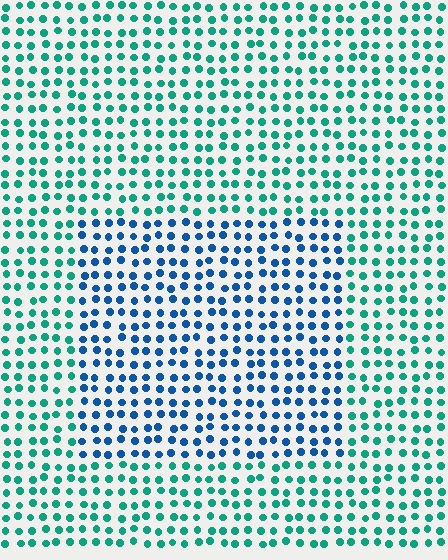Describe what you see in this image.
The image is filled with small teal elements in a uniform arrangement. A rectangle-shaped region is visible where the elements are tinted to a slightly different hue, forming a subtle color boundary.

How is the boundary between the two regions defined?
The boundary is defined purely by a slight shift in hue (about 46 degrees). Spacing, size, and orientation are identical on both sides.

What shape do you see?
I see a rectangle.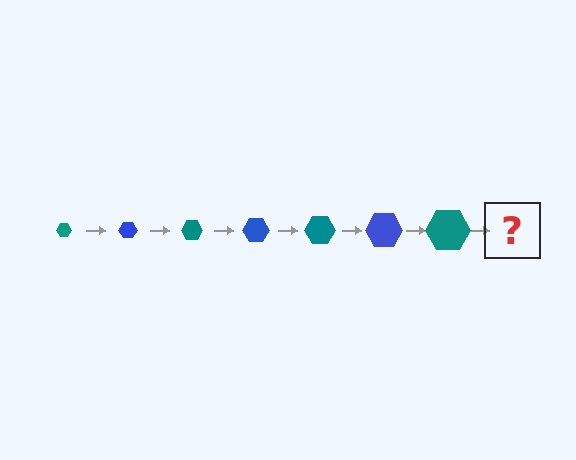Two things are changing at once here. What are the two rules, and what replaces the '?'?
The two rules are that the hexagon grows larger each step and the color cycles through teal and blue. The '?' should be a blue hexagon, larger than the previous one.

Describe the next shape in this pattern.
It should be a blue hexagon, larger than the previous one.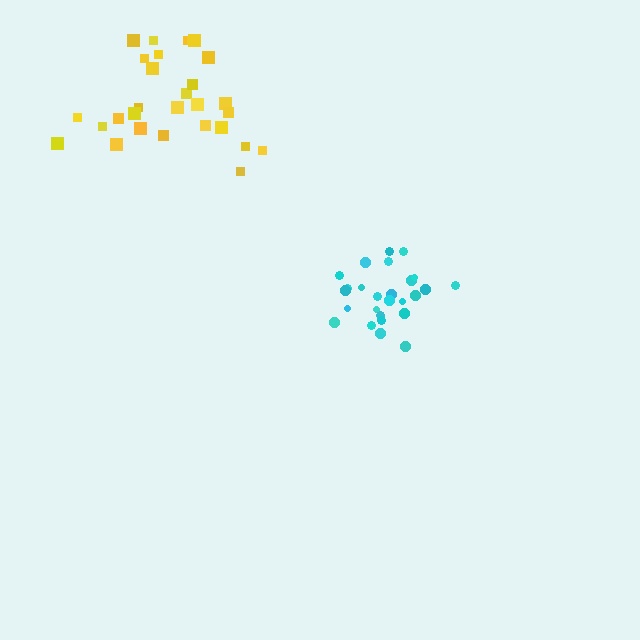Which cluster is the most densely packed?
Cyan.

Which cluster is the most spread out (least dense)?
Yellow.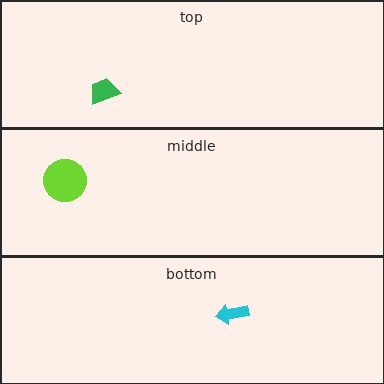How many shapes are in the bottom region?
1.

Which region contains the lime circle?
The middle region.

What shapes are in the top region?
The green trapezoid.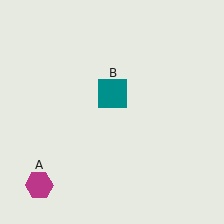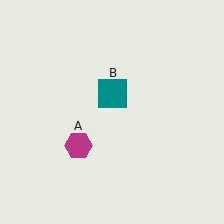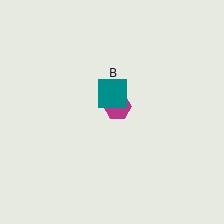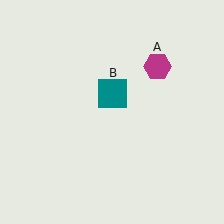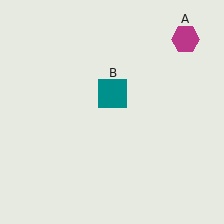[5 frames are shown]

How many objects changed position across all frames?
1 object changed position: magenta hexagon (object A).